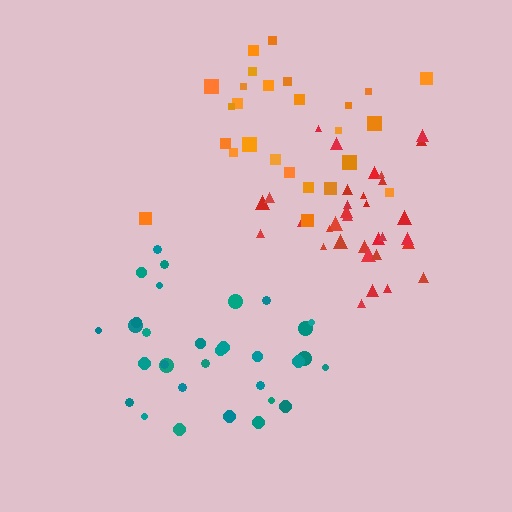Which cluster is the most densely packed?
Red.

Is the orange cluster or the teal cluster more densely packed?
Teal.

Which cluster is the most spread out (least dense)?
Orange.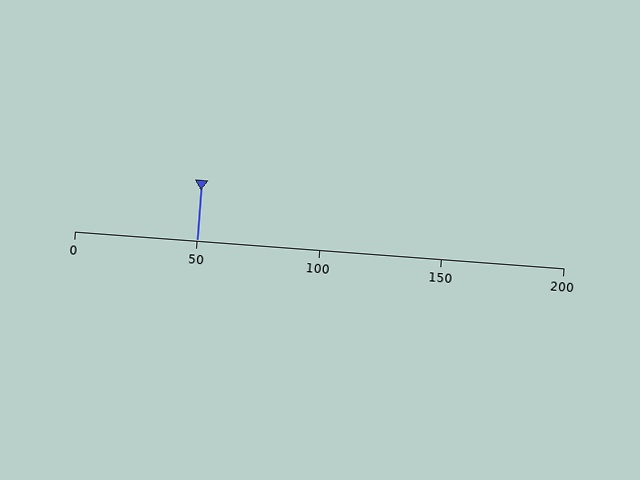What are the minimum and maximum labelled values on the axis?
The axis runs from 0 to 200.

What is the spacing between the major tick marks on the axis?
The major ticks are spaced 50 apart.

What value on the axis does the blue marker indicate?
The marker indicates approximately 50.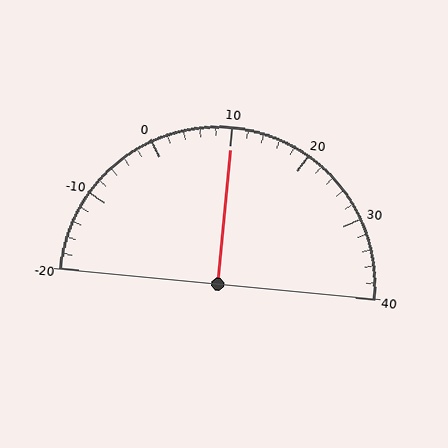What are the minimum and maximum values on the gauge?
The gauge ranges from -20 to 40.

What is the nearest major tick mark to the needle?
The nearest major tick mark is 10.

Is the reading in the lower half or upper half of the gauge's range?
The reading is in the upper half of the range (-20 to 40).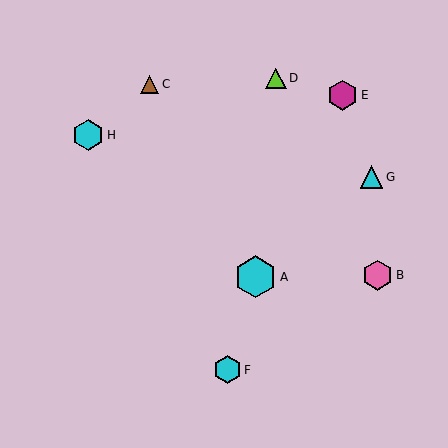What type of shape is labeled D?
Shape D is a lime triangle.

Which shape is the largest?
The cyan hexagon (labeled A) is the largest.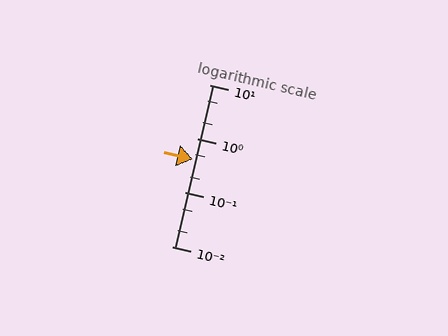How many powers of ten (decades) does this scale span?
The scale spans 3 decades, from 0.01 to 10.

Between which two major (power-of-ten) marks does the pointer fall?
The pointer is between 0.1 and 1.